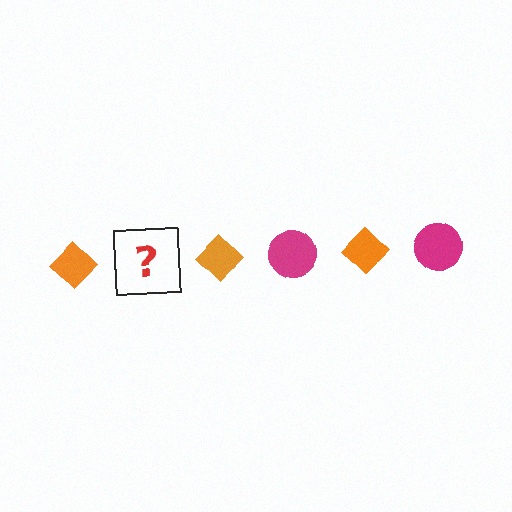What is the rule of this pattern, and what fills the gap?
The rule is that the pattern alternates between orange diamond and magenta circle. The gap should be filled with a magenta circle.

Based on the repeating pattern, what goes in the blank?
The blank should be a magenta circle.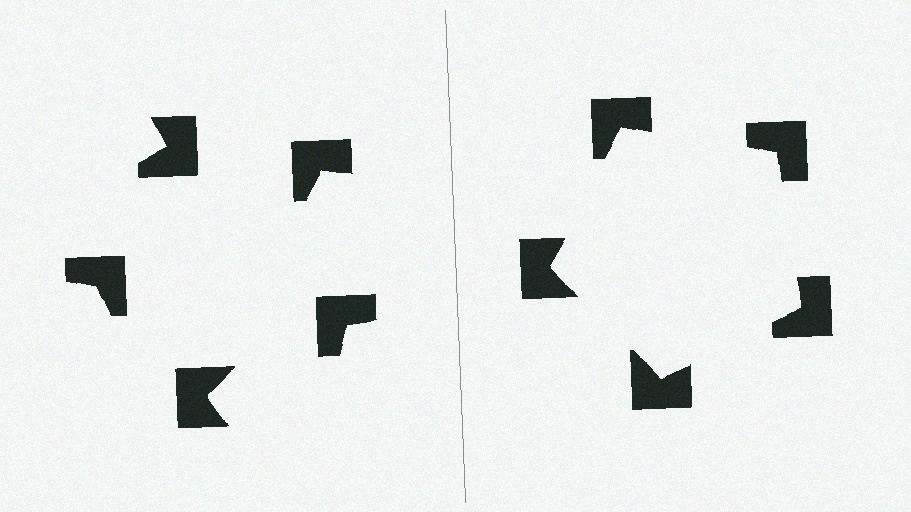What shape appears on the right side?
An illusory pentagon.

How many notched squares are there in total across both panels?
10 — 5 on each side.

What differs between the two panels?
The notched squares are positioned identically on both sides; only the wedge orientations differ. On the right they align to a pentagon; on the left they are misaligned.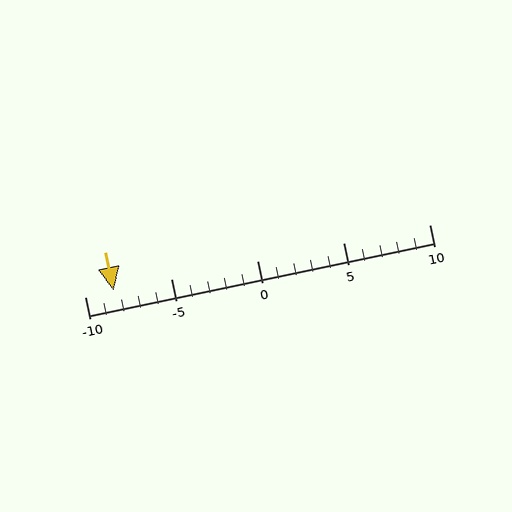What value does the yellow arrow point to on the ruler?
The yellow arrow points to approximately -8.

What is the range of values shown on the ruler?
The ruler shows values from -10 to 10.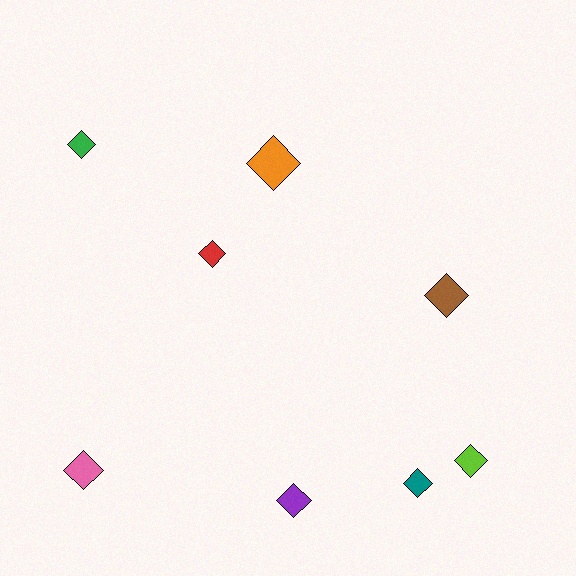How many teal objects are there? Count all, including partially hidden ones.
There is 1 teal object.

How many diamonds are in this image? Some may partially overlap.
There are 8 diamonds.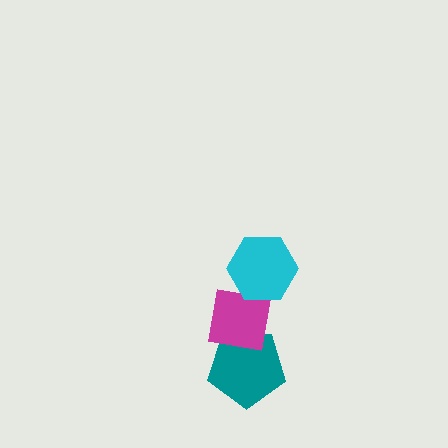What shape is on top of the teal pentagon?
The magenta square is on top of the teal pentagon.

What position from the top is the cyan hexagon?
The cyan hexagon is 1st from the top.